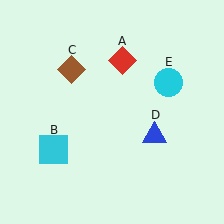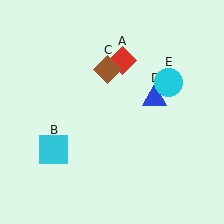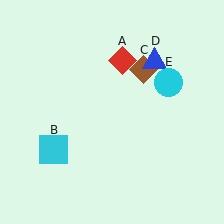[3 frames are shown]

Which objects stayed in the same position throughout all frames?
Red diamond (object A) and cyan square (object B) and cyan circle (object E) remained stationary.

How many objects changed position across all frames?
2 objects changed position: brown diamond (object C), blue triangle (object D).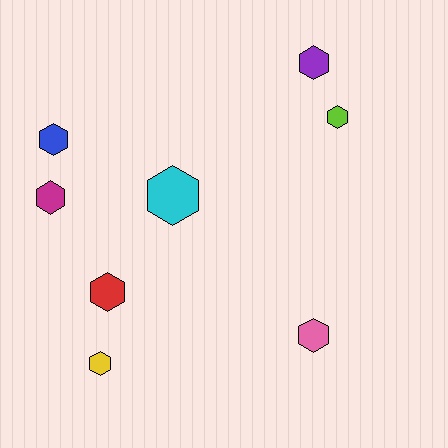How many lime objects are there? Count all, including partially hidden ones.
There is 1 lime object.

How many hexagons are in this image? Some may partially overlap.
There are 8 hexagons.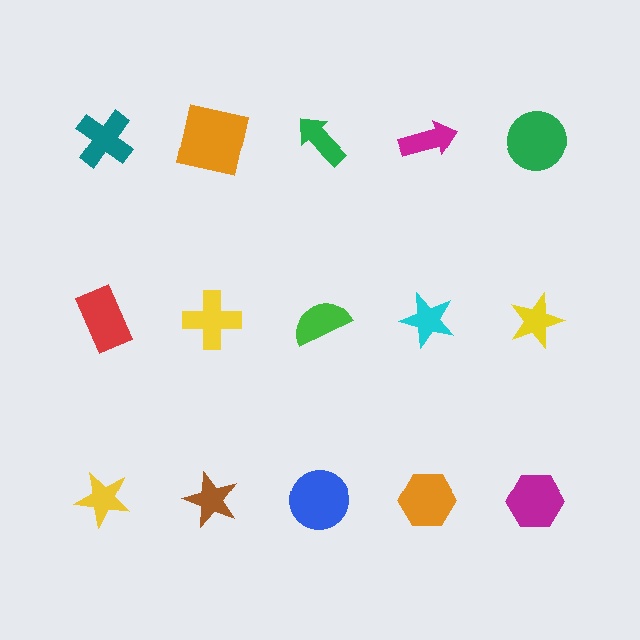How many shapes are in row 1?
5 shapes.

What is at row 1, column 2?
An orange square.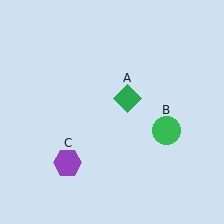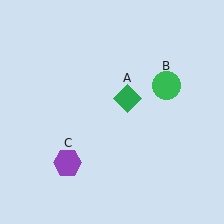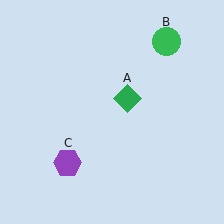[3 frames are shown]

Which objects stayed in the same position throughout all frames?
Green diamond (object A) and purple hexagon (object C) remained stationary.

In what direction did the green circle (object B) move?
The green circle (object B) moved up.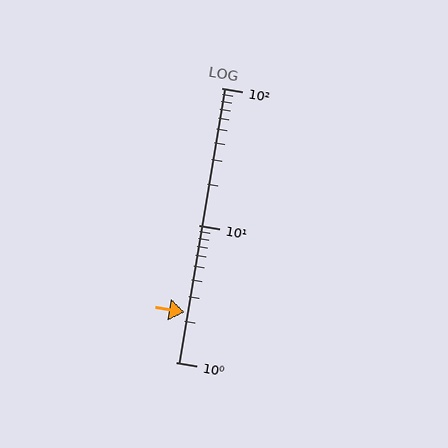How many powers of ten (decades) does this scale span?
The scale spans 2 decades, from 1 to 100.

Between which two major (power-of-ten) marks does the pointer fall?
The pointer is between 1 and 10.